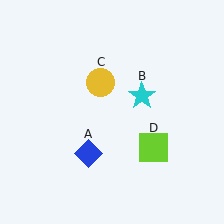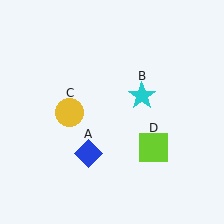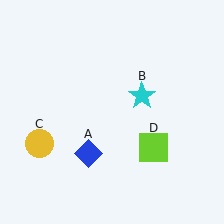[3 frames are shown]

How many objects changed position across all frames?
1 object changed position: yellow circle (object C).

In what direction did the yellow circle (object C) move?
The yellow circle (object C) moved down and to the left.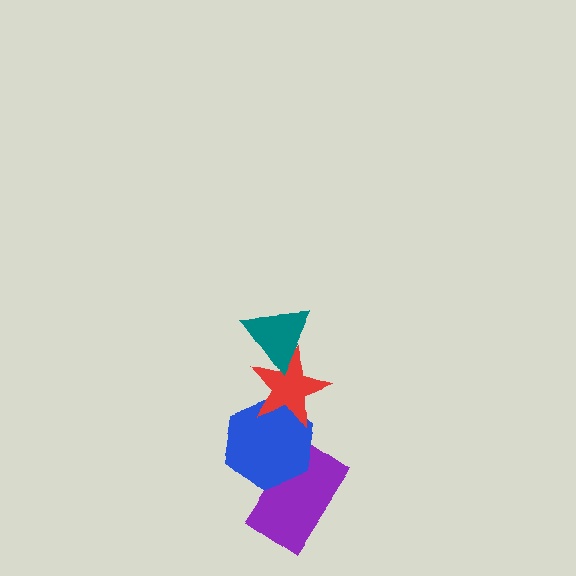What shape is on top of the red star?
The teal triangle is on top of the red star.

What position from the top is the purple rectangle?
The purple rectangle is 4th from the top.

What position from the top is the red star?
The red star is 2nd from the top.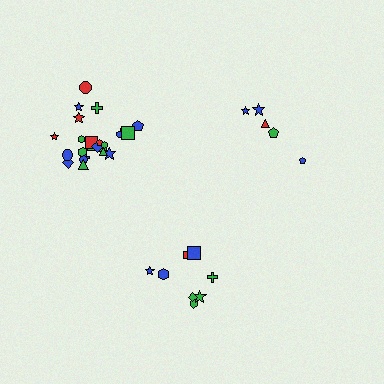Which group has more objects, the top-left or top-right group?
The top-left group.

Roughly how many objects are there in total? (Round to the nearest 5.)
Roughly 40 objects in total.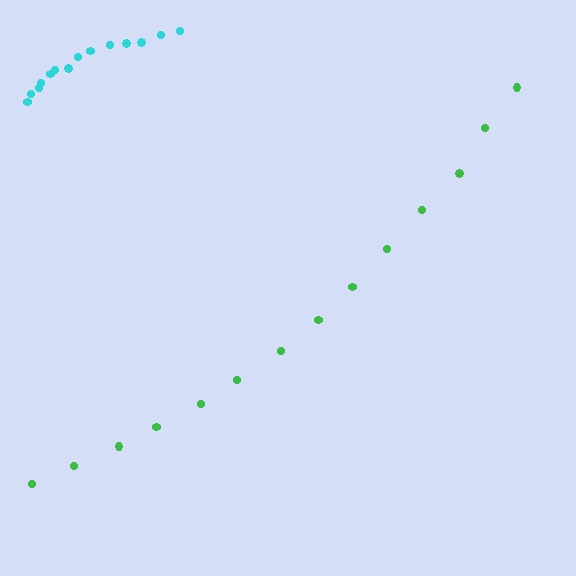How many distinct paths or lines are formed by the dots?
There are 2 distinct paths.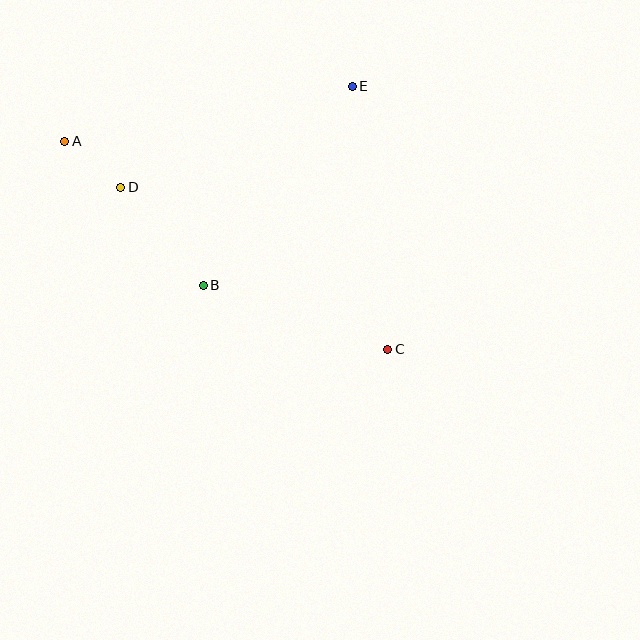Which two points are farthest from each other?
Points A and C are farthest from each other.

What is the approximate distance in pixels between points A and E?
The distance between A and E is approximately 293 pixels.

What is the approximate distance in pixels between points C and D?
The distance between C and D is approximately 313 pixels.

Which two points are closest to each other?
Points A and D are closest to each other.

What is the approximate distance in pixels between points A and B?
The distance between A and B is approximately 200 pixels.